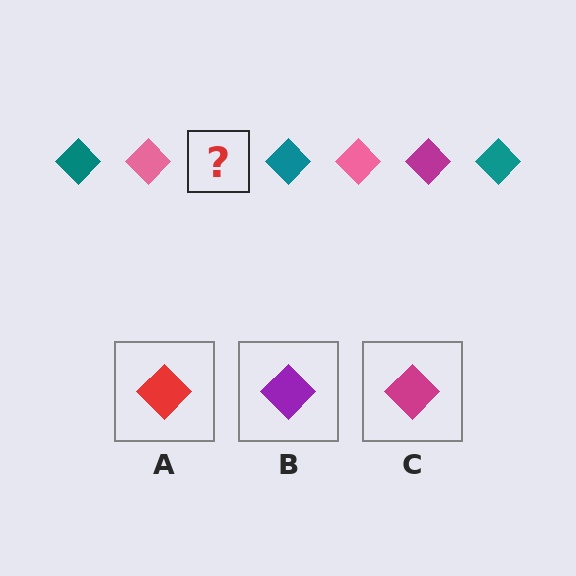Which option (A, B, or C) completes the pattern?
C.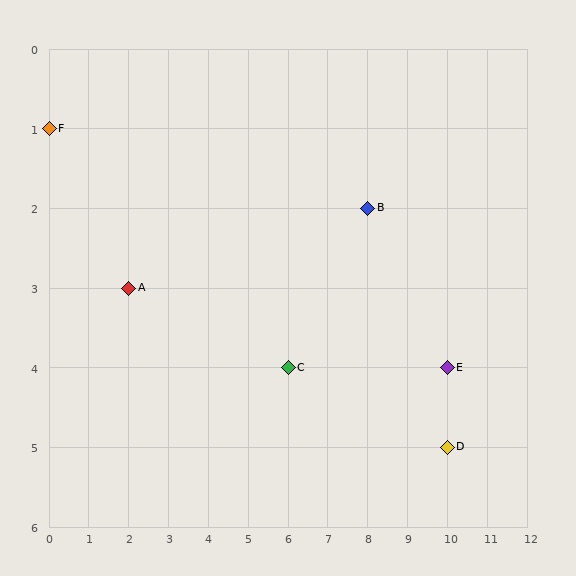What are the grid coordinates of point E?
Point E is at grid coordinates (10, 4).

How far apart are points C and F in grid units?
Points C and F are 6 columns and 3 rows apart (about 6.7 grid units diagonally).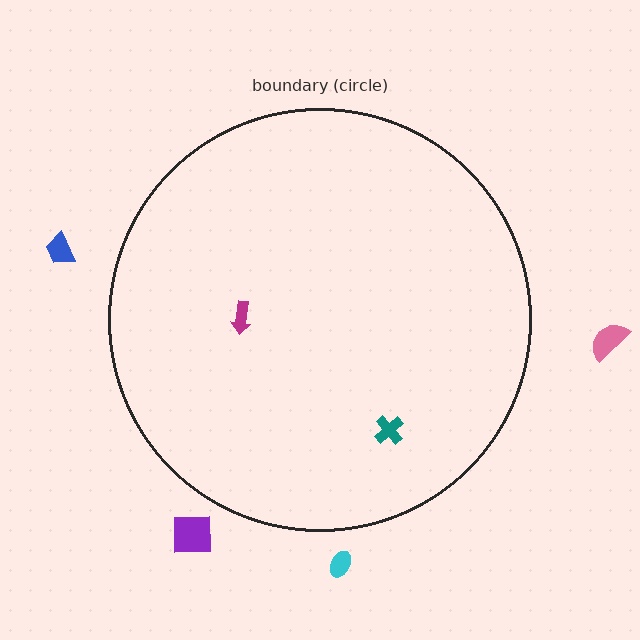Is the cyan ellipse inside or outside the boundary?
Outside.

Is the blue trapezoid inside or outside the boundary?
Outside.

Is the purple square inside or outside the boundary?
Outside.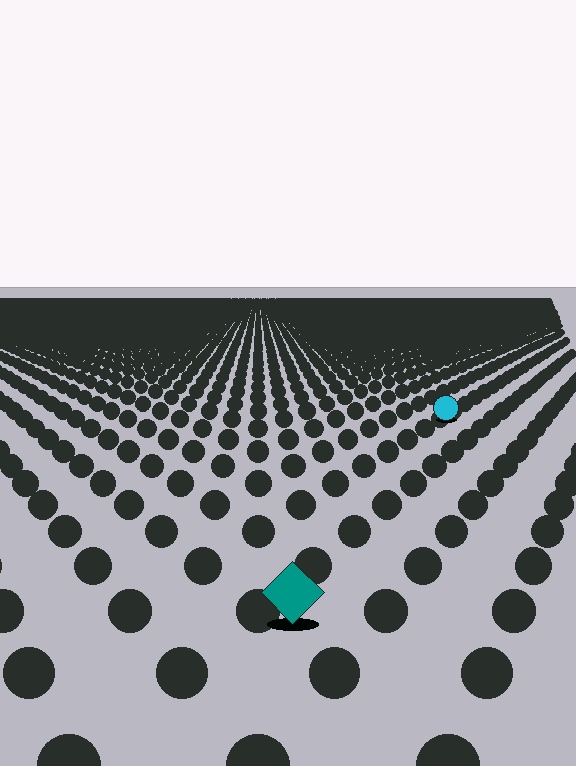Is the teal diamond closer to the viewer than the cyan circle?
Yes. The teal diamond is closer — you can tell from the texture gradient: the ground texture is coarser near it.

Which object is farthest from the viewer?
The cyan circle is farthest from the viewer. It appears smaller and the ground texture around it is denser.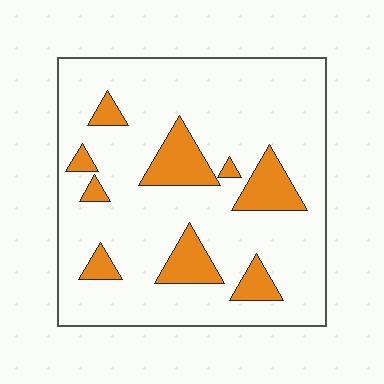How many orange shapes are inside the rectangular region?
9.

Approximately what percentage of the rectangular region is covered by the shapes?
Approximately 15%.